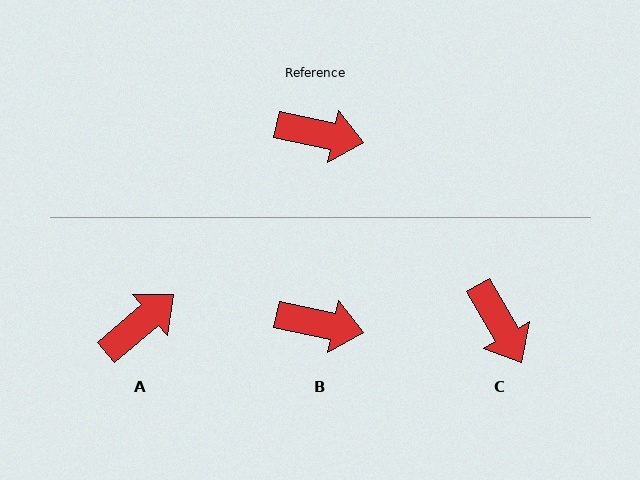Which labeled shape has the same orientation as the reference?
B.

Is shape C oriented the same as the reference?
No, it is off by about 48 degrees.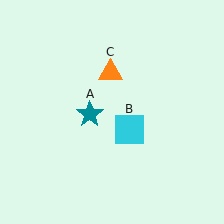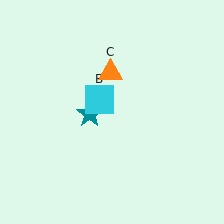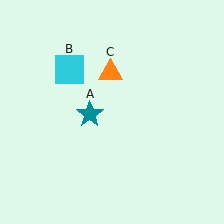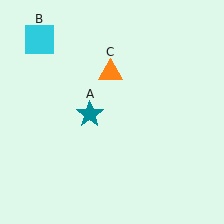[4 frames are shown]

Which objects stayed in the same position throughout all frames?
Teal star (object A) and orange triangle (object C) remained stationary.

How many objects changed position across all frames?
1 object changed position: cyan square (object B).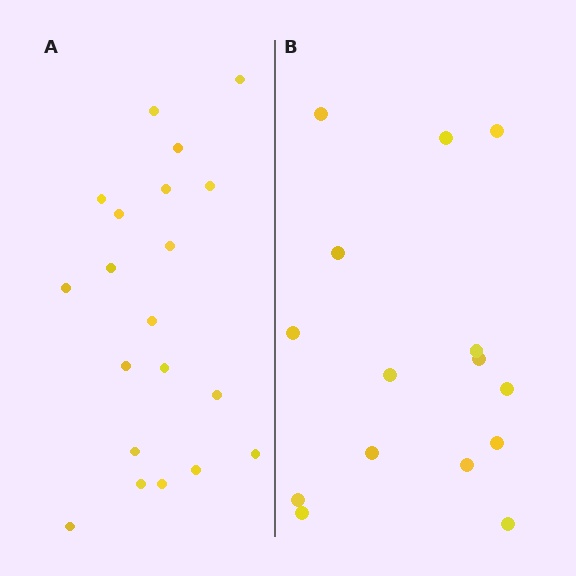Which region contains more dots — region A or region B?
Region A (the left region) has more dots.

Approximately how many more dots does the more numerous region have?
Region A has about 5 more dots than region B.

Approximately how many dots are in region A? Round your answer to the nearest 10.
About 20 dots.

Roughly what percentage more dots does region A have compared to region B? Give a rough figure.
About 35% more.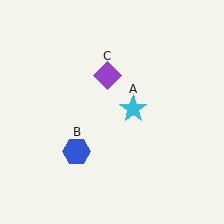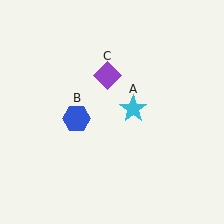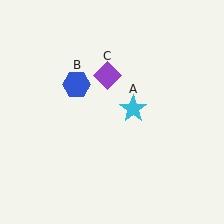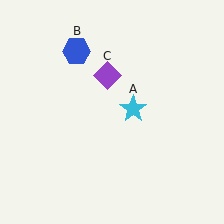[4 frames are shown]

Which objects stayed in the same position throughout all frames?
Cyan star (object A) and purple diamond (object C) remained stationary.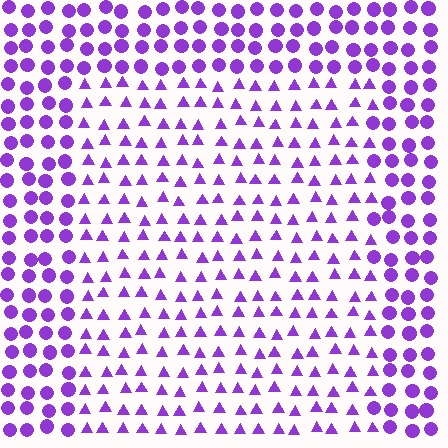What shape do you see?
I see a rectangle.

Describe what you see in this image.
The image is filled with small purple elements arranged in a uniform grid. A rectangle-shaped region contains triangles, while the surrounding area contains circles. The boundary is defined purely by the change in element shape.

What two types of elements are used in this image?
The image uses triangles inside the rectangle region and circles outside it.